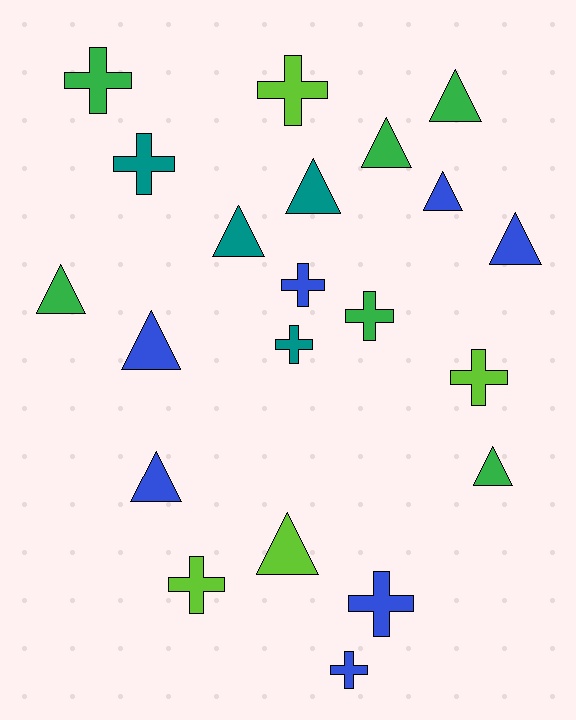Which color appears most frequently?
Blue, with 7 objects.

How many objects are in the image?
There are 21 objects.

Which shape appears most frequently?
Triangle, with 11 objects.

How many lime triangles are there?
There is 1 lime triangle.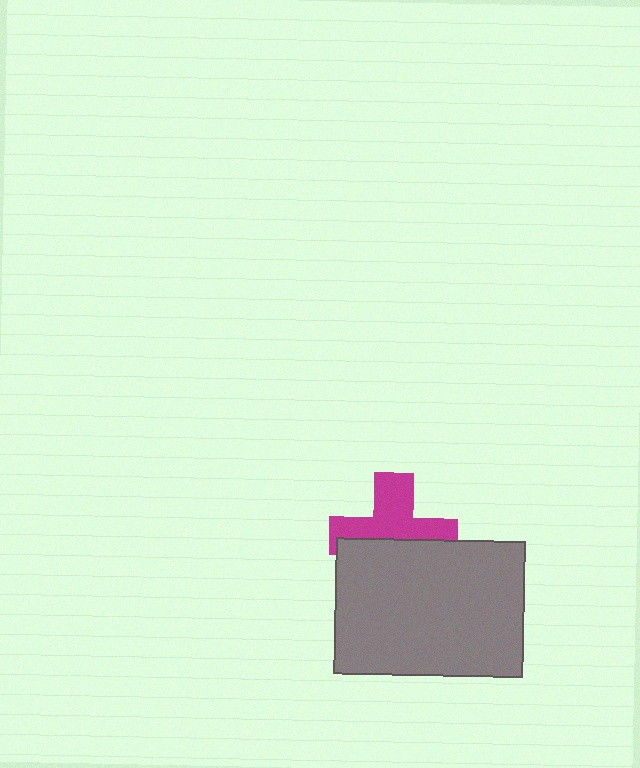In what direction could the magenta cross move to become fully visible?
The magenta cross could move up. That would shift it out from behind the gray rectangle entirely.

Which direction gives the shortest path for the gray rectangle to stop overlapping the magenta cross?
Moving down gives the shortest separation.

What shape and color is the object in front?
The object in front is a gray rectangle.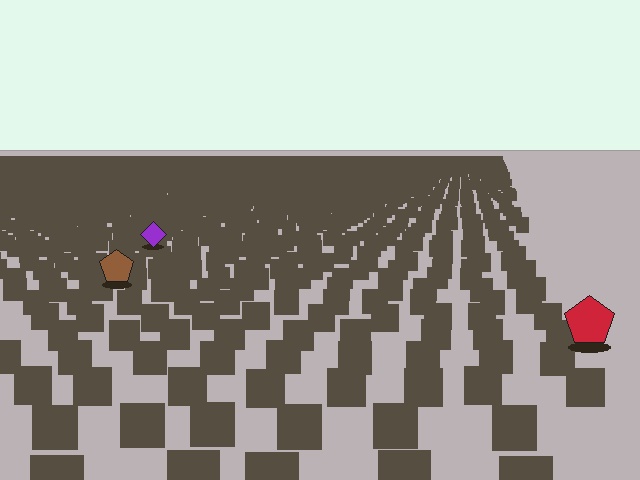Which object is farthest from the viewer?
The purple diamond is farthest from the viewer. It appears smaller and the ground texture around it is denser.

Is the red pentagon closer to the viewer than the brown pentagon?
Yes. The red pentagon is closer — you can tell from the texture gradient: the ground texture is coarser near it.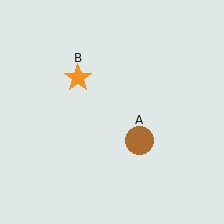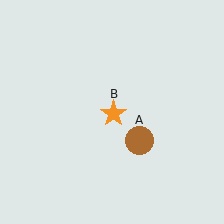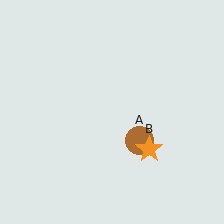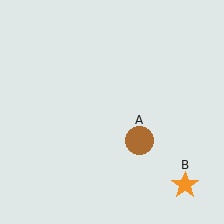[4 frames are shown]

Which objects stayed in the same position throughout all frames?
Brown circle (object A) remained stationary.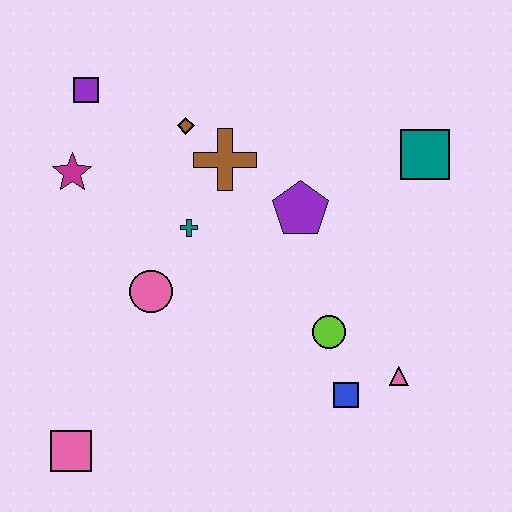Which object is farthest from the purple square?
The pink triangle is farthest from the purple square.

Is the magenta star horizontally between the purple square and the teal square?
No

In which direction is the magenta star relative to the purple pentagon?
The magenta star is to the left of the purple pentagon.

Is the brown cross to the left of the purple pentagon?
Yes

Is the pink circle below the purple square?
Yes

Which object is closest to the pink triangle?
The blue square is closest to the pink triangle.